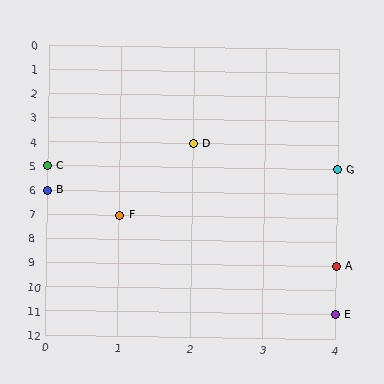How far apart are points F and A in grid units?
Points F and A are 3 columns and 2 rows apart (about 3.6 grid units diagonally).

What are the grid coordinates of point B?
Point B is at grid coordinates (0, 6).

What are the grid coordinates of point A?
Point A is at grid coordinates (4, 9).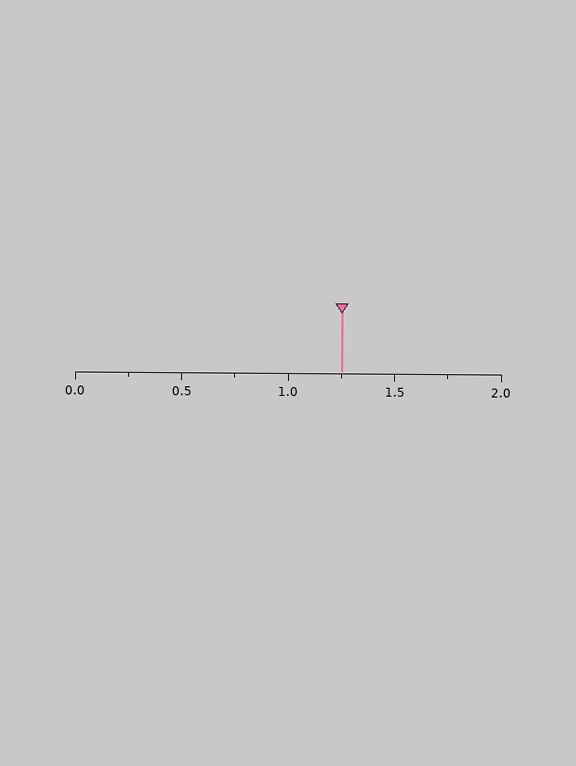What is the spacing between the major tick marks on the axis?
The major ticks are spaced 0.5 apart.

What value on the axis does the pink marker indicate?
The marker indicates approximately 1.25.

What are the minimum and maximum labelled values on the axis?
The axis runs from 0.0 to 2.0.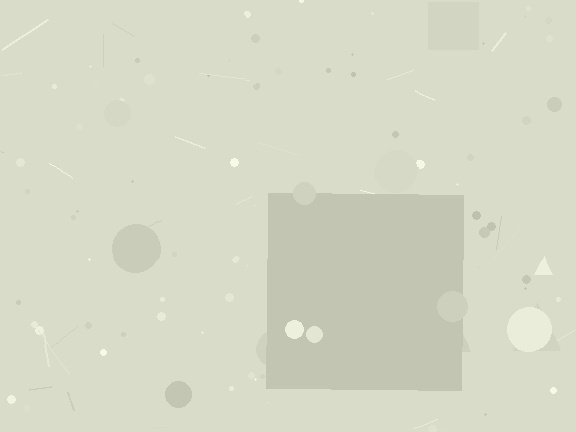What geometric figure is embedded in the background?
A square is embedded in the background.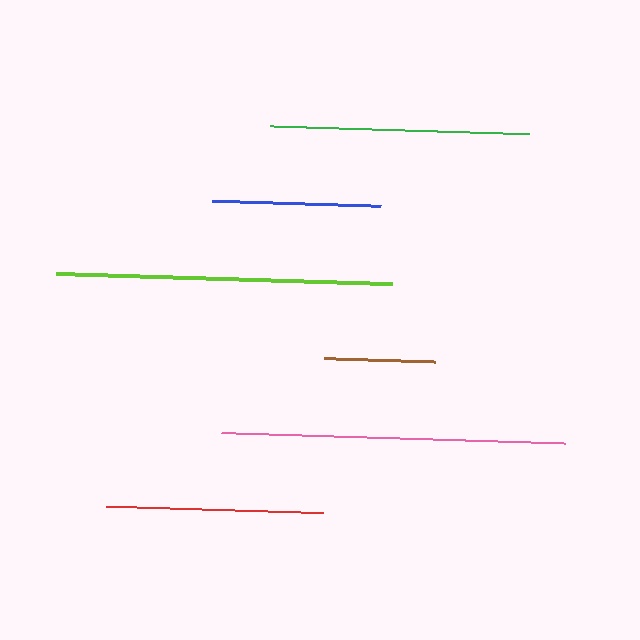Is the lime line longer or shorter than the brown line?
The lime line is longer than the brown line.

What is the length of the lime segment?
The lime segment is approximately 337 pixels long.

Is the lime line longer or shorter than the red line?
The lime line is longer than the red line.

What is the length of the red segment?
The red segment is approximately 217 pixels long.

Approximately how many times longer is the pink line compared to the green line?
The pink line is approximately 1.3 times the length of the green line.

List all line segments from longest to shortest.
From longest to shortest: pink, lime, green, red, blue, brown.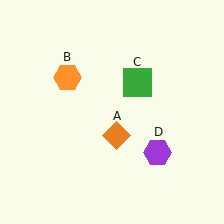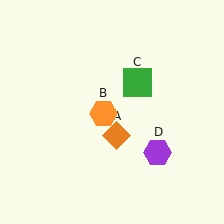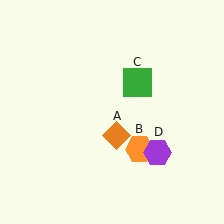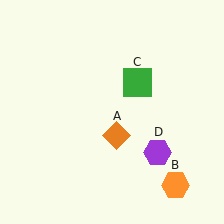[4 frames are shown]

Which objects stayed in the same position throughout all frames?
Orange diamond (object A) and green square (object C) and purple hexagon (object D) remained stationary.